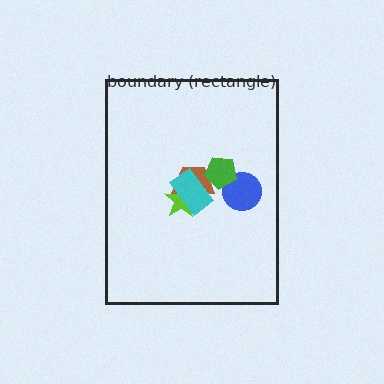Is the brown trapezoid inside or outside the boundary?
Inside.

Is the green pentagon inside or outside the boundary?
Inside.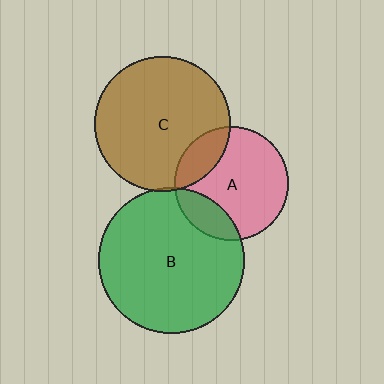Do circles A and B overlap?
Yes.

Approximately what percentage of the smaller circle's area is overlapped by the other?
Approximately 20%.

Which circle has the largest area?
Circle B (green).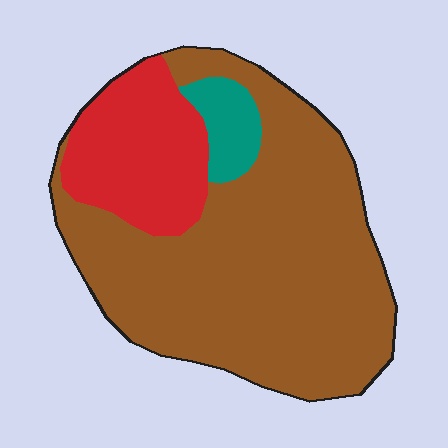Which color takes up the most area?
Brown, at roughly 70%.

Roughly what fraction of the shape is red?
Red covers roughly 20% of the shape.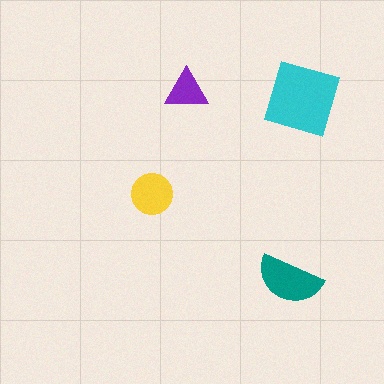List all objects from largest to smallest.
The cyan square, the teal semicircle, the yellow circle, the purple triangle.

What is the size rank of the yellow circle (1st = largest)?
3rd.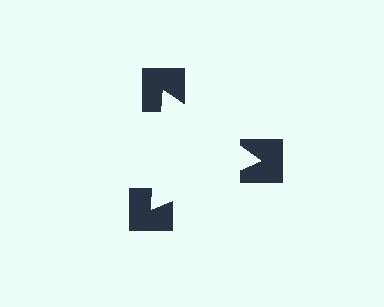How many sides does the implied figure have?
3 sides.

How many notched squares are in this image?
There are 3 — one at each vertex of the illusory triangle.